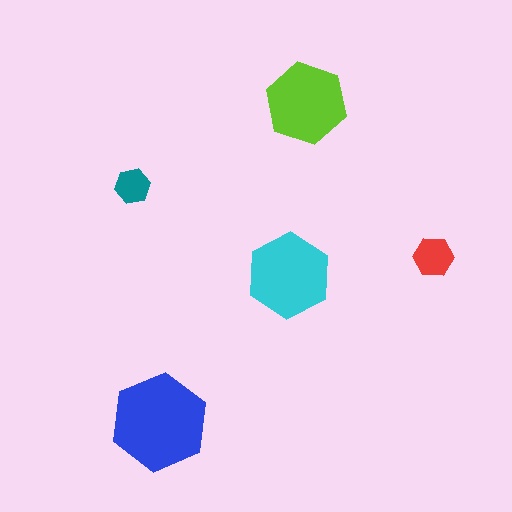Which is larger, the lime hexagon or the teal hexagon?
The lime one.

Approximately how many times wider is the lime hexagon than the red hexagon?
About 2 times wider.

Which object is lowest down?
The blue hexagon is bottommost.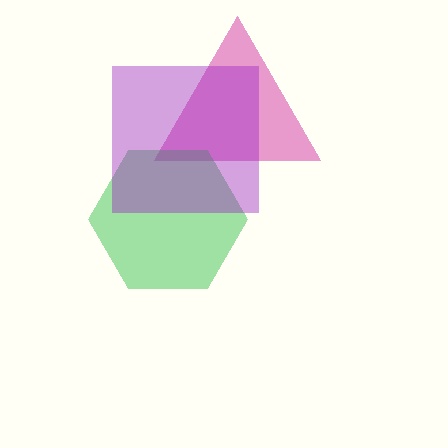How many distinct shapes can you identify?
There are 3 distinct shapes: a pink triangle, a green hexagon, a purple square.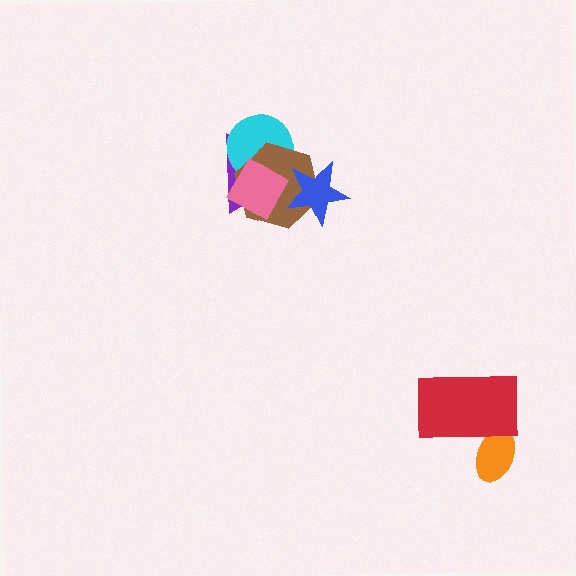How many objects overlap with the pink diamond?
4 objects overlap with the pink diamond.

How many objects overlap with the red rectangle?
1 object overlaps with the red rectangle.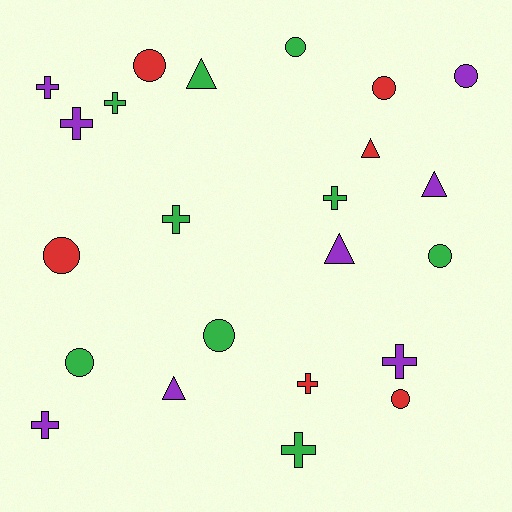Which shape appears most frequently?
Cross, with 9 objects.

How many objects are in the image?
There are 23 objects.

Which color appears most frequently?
Green, with 9 objects.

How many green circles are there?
There are 4 green circles.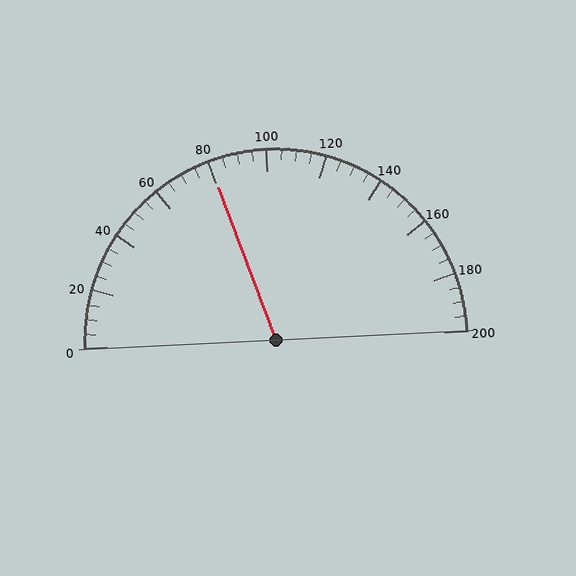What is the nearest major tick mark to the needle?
The nearest major tick mark is 80.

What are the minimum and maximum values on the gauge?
The gauge ranges from 0 to 200.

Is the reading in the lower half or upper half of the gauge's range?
The reading is in the lower half of the range (0 to 200).